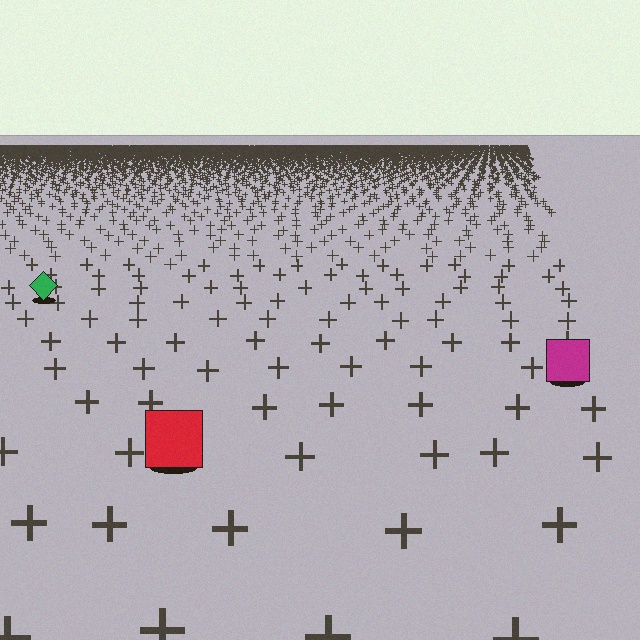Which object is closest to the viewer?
The red square is closest. The texture marks near it are larger and more spread out.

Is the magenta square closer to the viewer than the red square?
No. The red square is closer — you can tell from the texture gradient: the ground texture is coarser near it.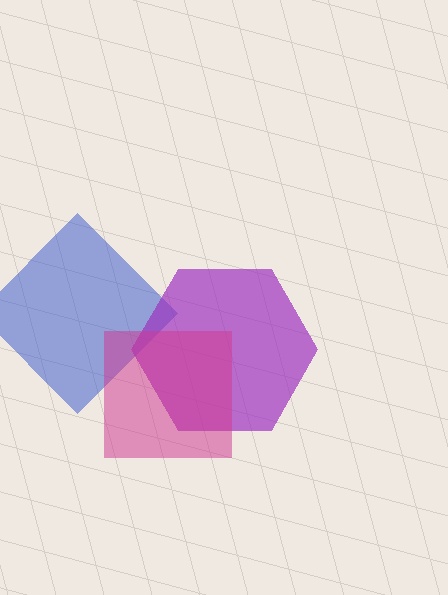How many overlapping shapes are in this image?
There are 3 overlapping shapes in the image.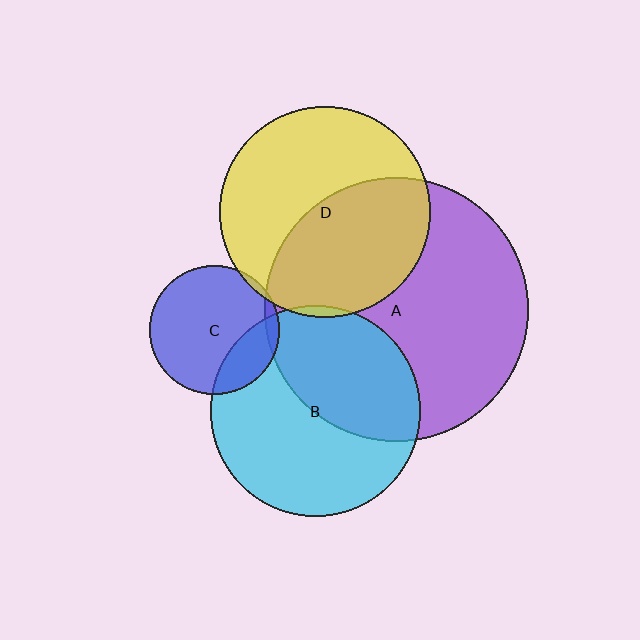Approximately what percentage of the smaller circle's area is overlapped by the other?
Approximately 20%.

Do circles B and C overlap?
Yes.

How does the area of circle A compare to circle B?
Approximately 1.6 times.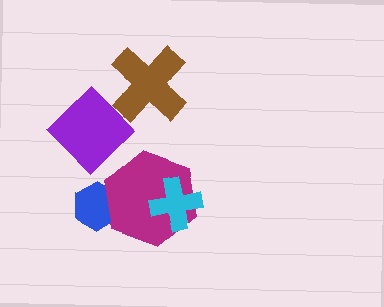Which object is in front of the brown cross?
The purple diamond is in front of the brown cross.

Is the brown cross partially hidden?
Yes, it is partially covered by another shape.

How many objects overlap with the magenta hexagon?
2 objects overlap with the magenta hexagon.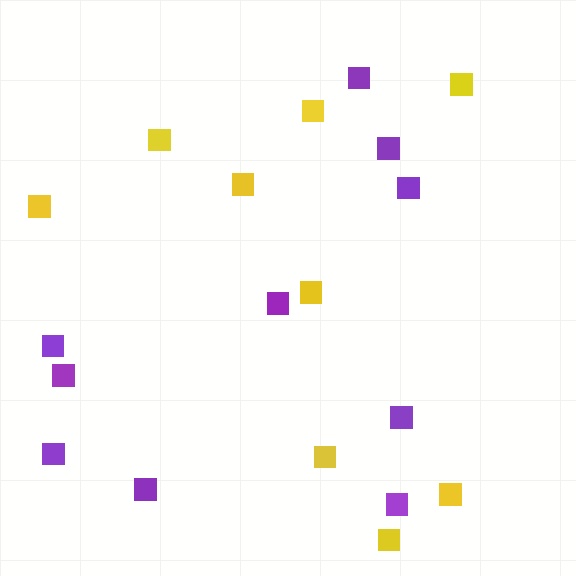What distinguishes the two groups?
There are 2 groups: one group of yellow squares (9) and one group of purple squares (10).